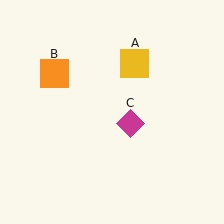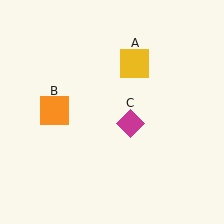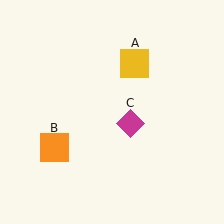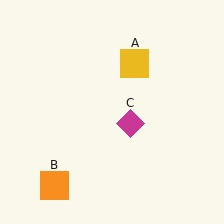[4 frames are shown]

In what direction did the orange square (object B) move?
The orange square (object B) moved down.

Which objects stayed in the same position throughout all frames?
Yellow square (object A) and magenta diamond (object C) remained stationary.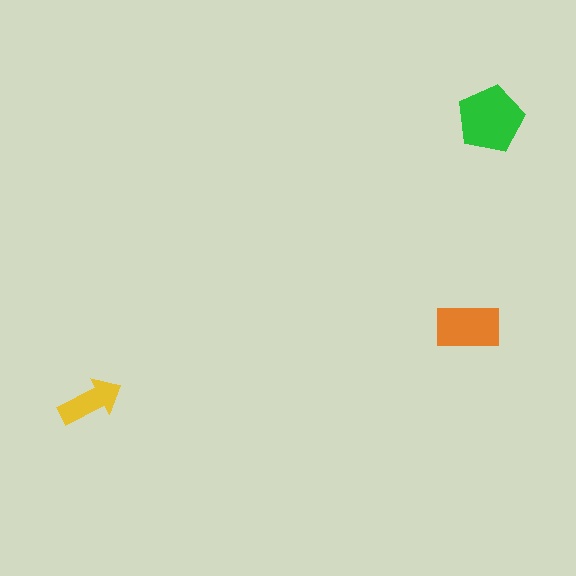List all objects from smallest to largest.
The yellow arrow, the orange rectangle, the green pentagon.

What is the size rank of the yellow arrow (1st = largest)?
3rd.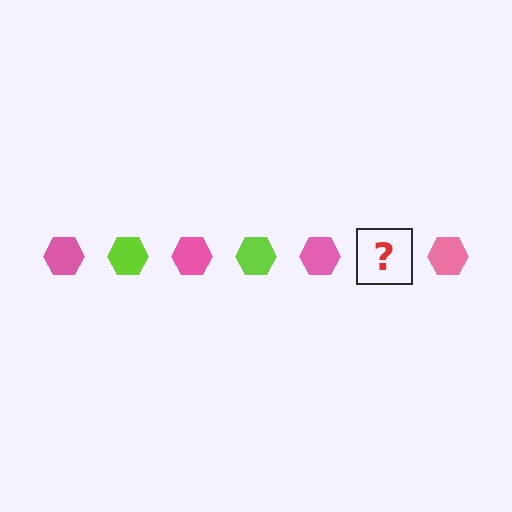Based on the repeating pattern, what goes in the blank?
The blank should be a lime hexagon.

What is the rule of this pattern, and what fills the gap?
The rule is that the pattern cycles through pink, lime hexagons. The gap should be filled with a lime hexagon.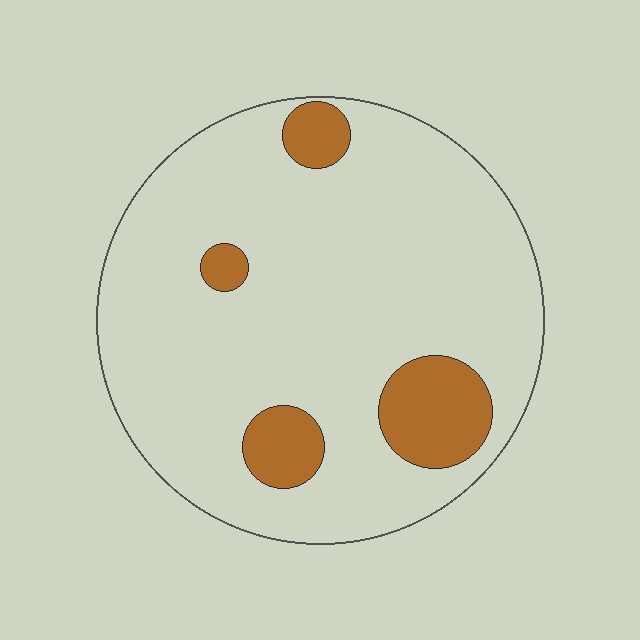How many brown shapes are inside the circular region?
4.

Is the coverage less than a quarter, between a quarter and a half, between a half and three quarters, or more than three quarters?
Less than a quarter.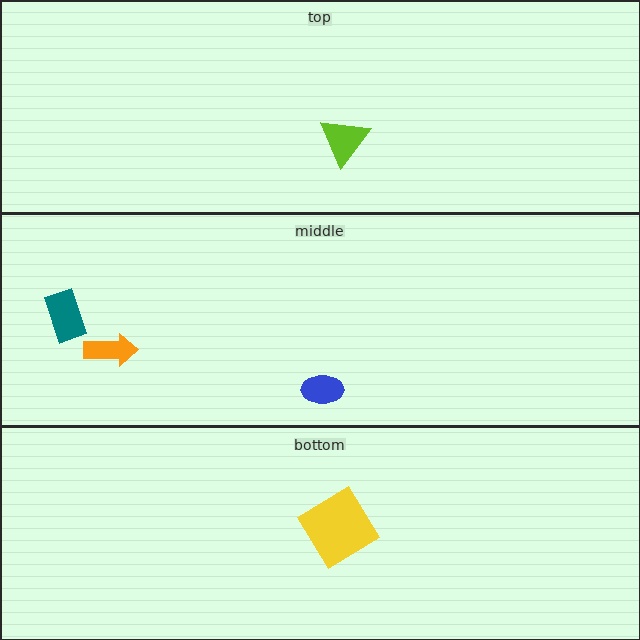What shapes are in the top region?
The lime triangle.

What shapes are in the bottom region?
The yellow diamond.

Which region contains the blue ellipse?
The middle region.